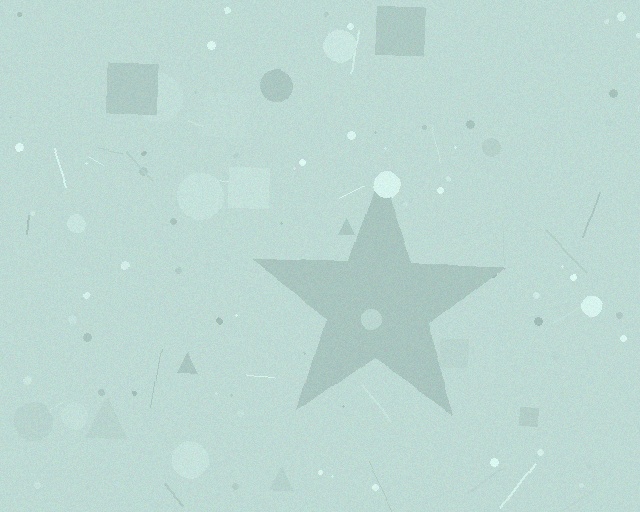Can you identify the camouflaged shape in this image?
The camouflaged shape is a star.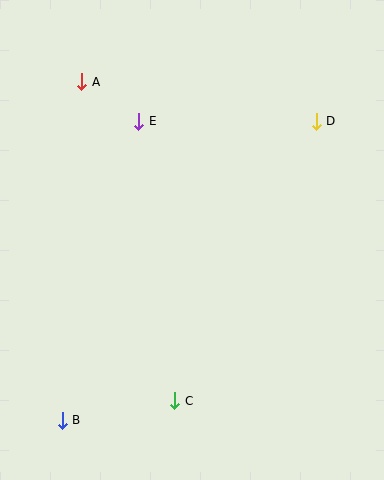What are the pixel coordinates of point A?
Point A is at (82, 82).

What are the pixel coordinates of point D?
Point D is at (316, 121).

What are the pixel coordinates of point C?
Point C is at (175, 401).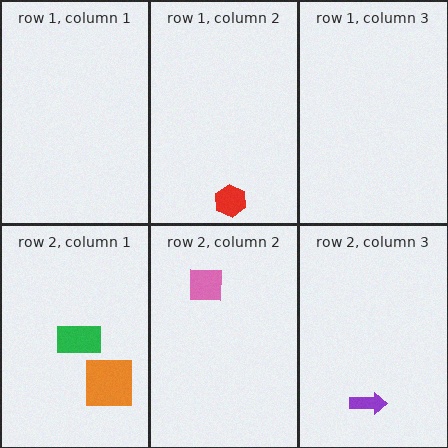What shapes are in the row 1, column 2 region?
The red hexagon.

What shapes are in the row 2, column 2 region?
The pink square.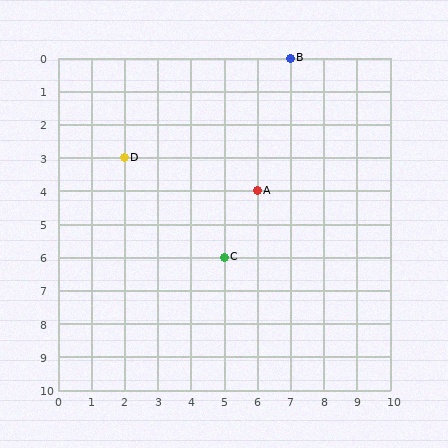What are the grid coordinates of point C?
Point C is at grid coordinates (5, 6).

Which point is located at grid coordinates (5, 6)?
Point C is at (5, 6).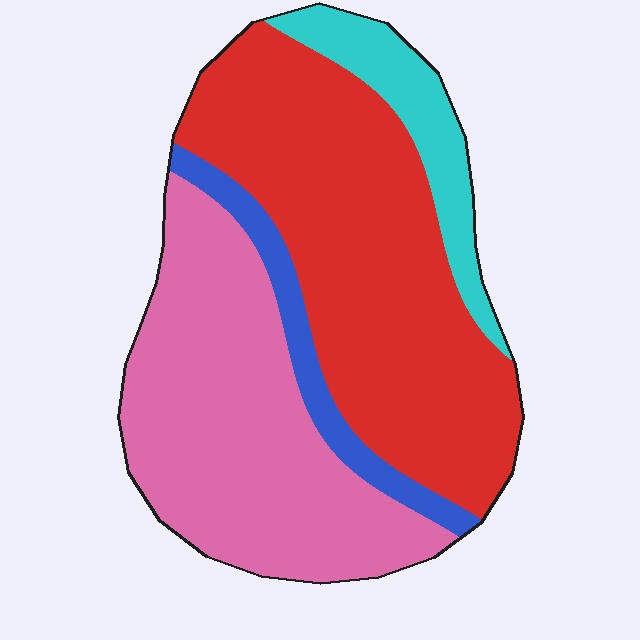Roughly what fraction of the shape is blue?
Blue covers around 10% of the shape.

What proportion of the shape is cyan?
Cyan takes up less than a quarter of the shape.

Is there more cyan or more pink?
Pink.